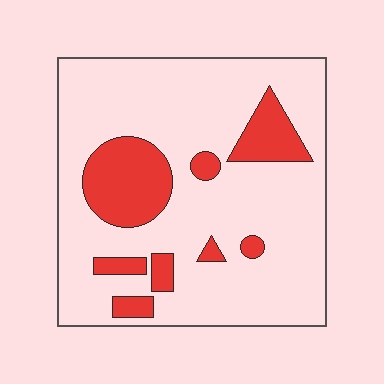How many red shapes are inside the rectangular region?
8.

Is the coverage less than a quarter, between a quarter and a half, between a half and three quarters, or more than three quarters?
Less than a quarter.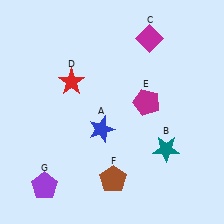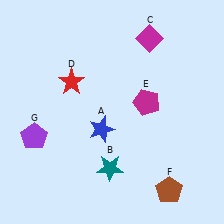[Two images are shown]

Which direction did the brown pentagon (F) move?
The brown pentagon (F) moved right.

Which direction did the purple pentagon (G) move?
The purple pentagon (G) moved up.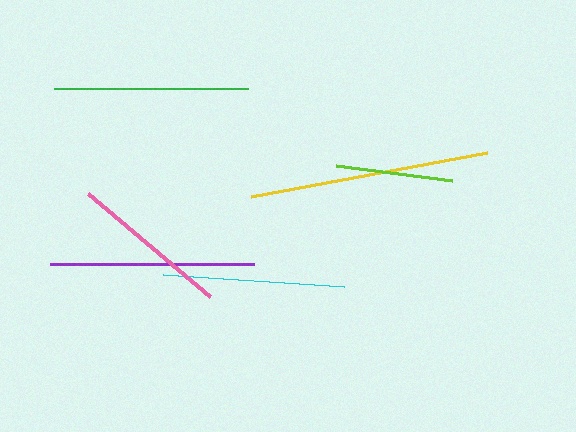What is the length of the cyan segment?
The cyan segment is approximately 182 pixels long.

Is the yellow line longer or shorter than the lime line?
The yellow line is longer than the lime line.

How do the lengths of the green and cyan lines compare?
The green and cyan lines are approximately the same length.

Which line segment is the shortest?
The lime line is the shortest at approximately 117 pixels.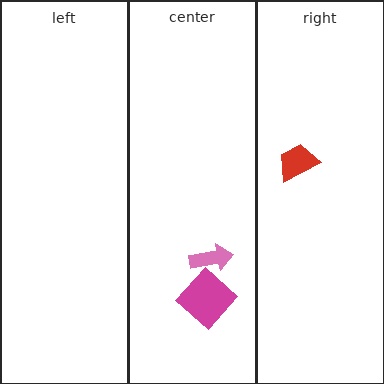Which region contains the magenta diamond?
The center region.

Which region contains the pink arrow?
The center region.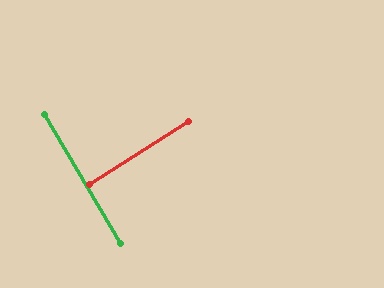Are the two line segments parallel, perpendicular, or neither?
Perpendicular — they meet at approximately 88°.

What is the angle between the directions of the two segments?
Approximately 88 degrees.